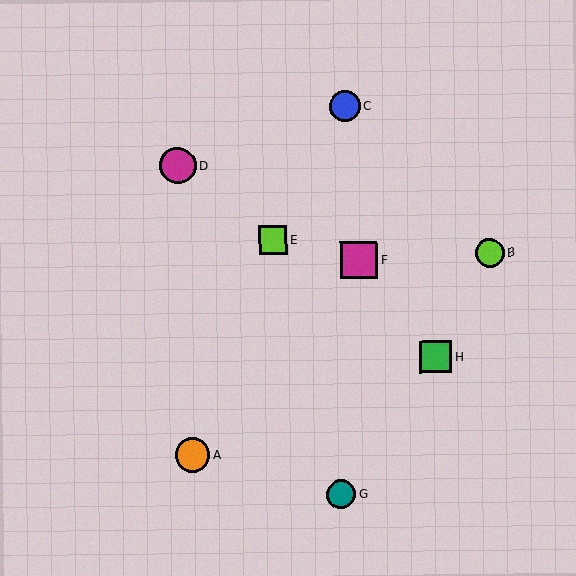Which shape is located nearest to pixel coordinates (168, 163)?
The magenta circle (labeled D) at (177, 166) is nearest to that location.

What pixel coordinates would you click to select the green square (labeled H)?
Click at (436, 357) to select the green square H.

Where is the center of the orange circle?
The center of the orange circle is at (192, 455).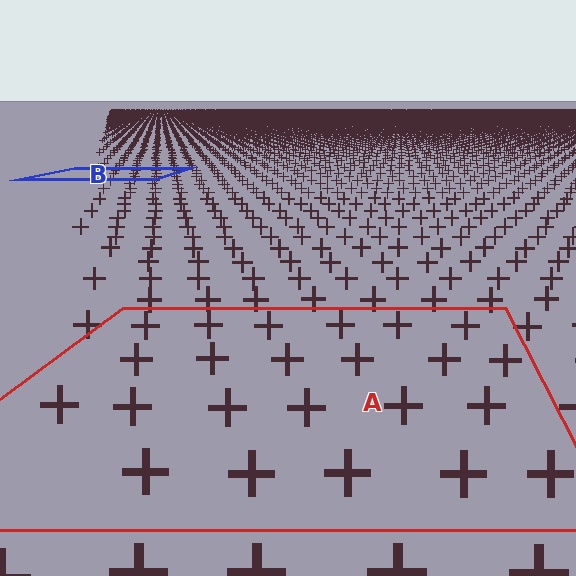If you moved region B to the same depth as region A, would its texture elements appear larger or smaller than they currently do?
They would appear larger. At a closer depth, the same texture elements are projected at a bigger on-screen size.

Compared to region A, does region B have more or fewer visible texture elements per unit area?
Region B has more texture elements per unit area — they are packed more densely because it is farther away.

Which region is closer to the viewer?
Region A is closer. The texture elements there are larger and more spread out.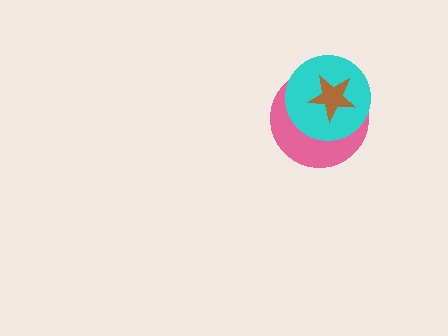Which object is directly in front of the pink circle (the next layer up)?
The cyan circle is directly in front of the pink circle.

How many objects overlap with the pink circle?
2 objects overlap with the pink circle.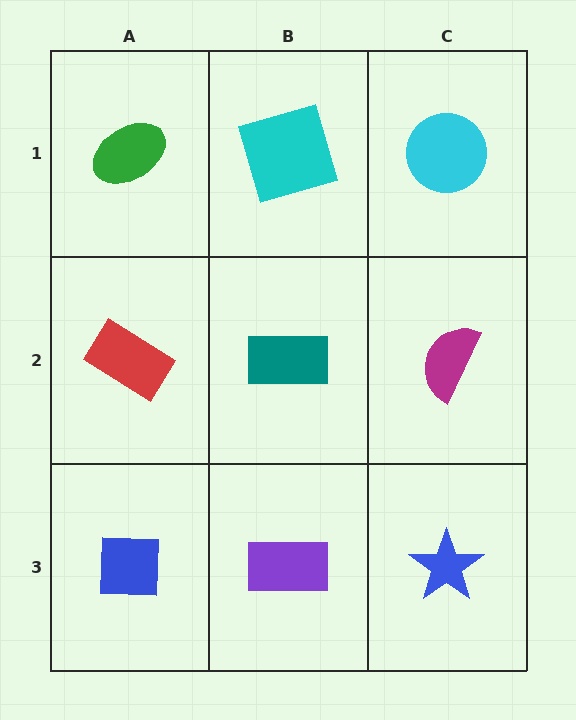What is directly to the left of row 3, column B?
A blue square.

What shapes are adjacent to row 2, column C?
A cyan circle (row 1, column C), a blue star (row 3, column C), a teal rectangle (row 2, column B).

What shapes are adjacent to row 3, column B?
A teal rectangle (row 2, column B), a blue square (row 3, column A), a blue star (row 3, column C).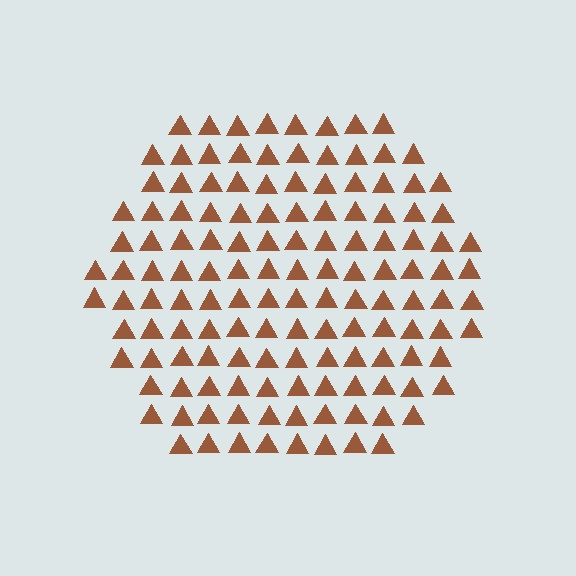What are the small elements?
The small elements are triangles.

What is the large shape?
The large shape is a hexagon.